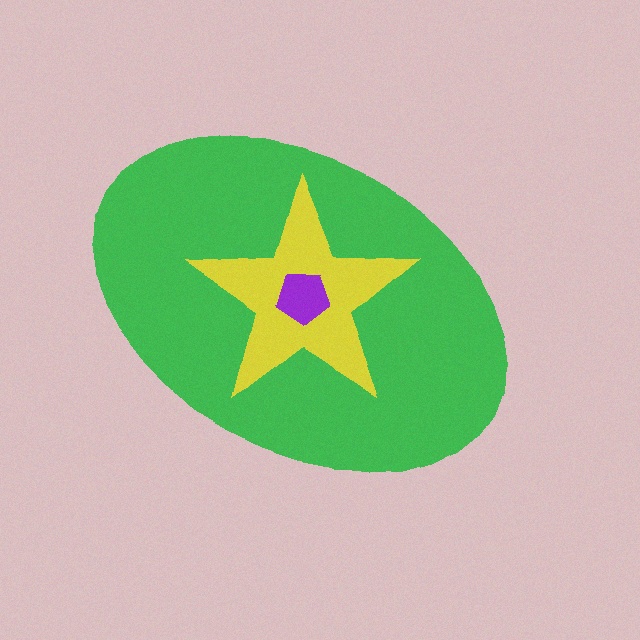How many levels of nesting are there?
3.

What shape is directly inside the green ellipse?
The yellow star.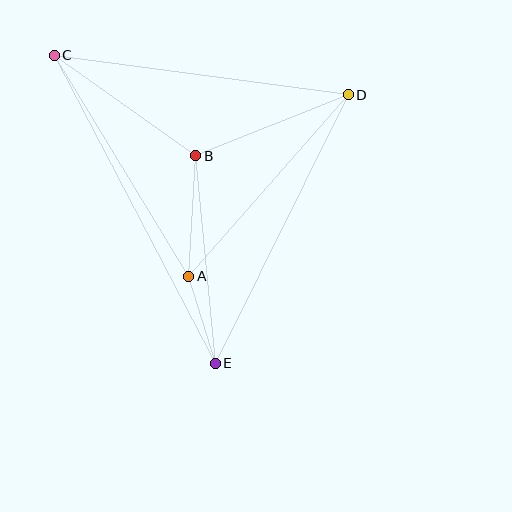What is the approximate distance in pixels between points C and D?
The distance between C and D is approximately 297 pixels.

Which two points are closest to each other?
Points A and E are closest to each other.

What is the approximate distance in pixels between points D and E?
The distance between D and E is approximately 299 pixels.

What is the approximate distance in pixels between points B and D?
The distance between B and D is approximately 164 pixels.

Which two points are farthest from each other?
Points C and E are farthest from each other.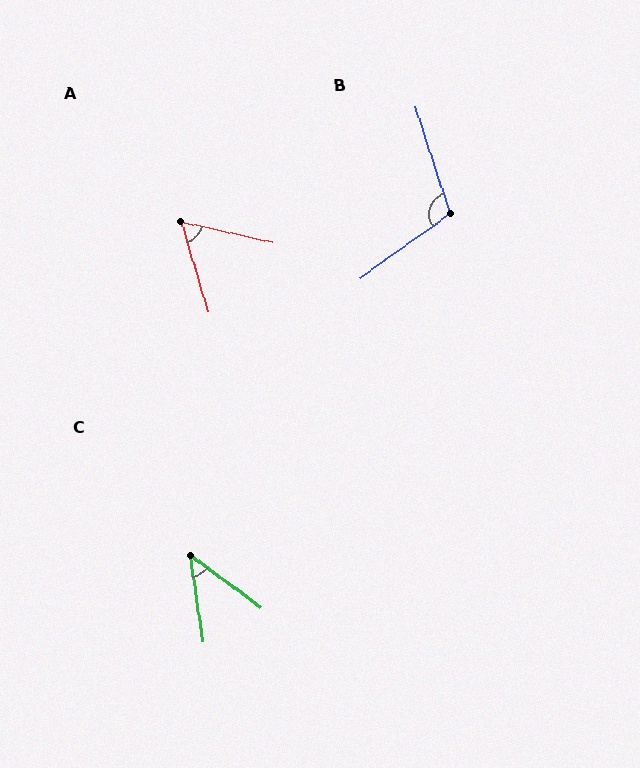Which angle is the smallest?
C, at approximately 45 degrees.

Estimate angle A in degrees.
Approximately 60 degrees.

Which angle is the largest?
B, at approximately 107 degrees.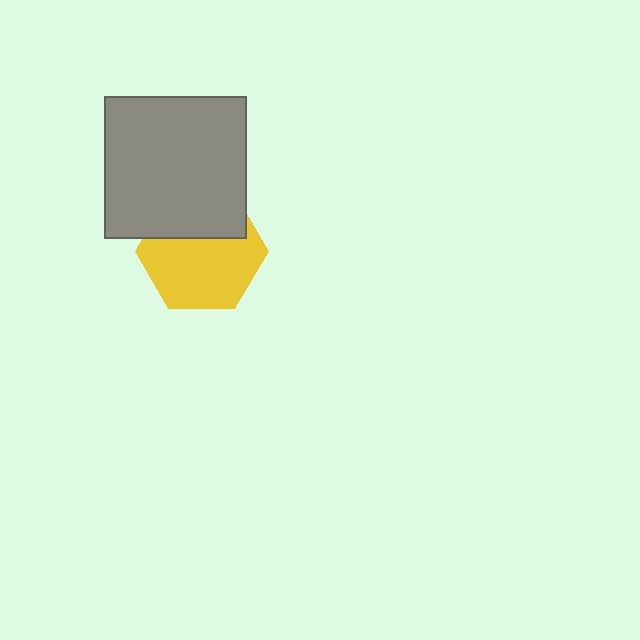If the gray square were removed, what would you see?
You would see the complete yellow hexagon.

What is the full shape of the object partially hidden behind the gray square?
The partially hidden object is a yellow hexagon.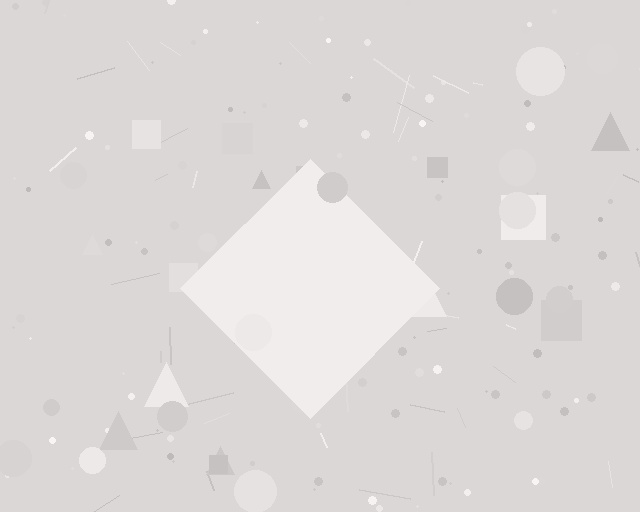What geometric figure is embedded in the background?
A diamond is embedded in the background.